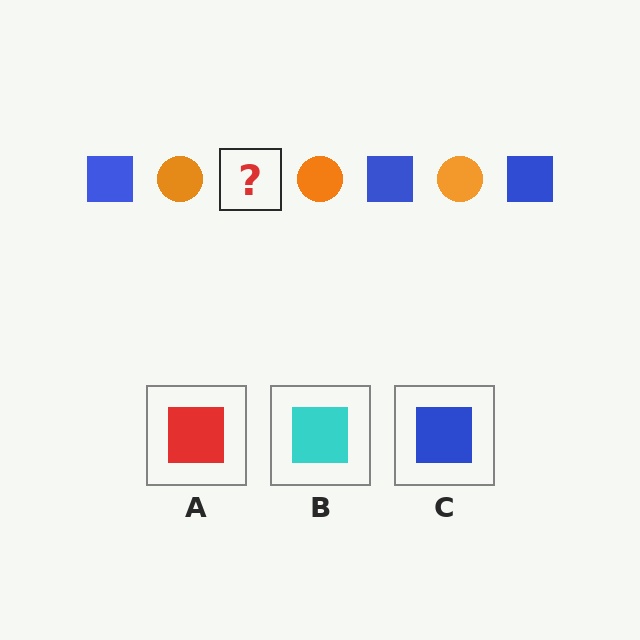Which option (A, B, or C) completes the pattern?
C.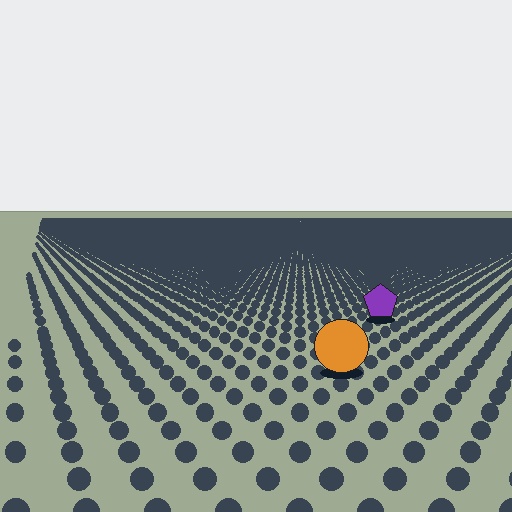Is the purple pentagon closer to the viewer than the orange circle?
No. The orange circle is closer — you can tell from the texture gradient: the ground texture is coarser near it.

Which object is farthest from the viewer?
The purple pentagon is farthest from the viewer. It appears smaller and the ground texture around it is denser.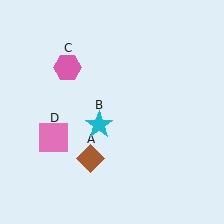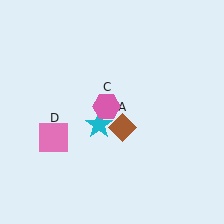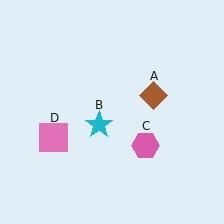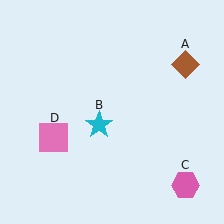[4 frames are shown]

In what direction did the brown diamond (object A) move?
The brown diamond (object A) moved up and to the right.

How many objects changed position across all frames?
2 objects changed position: brown diamond (object A), pink hexagon (object C).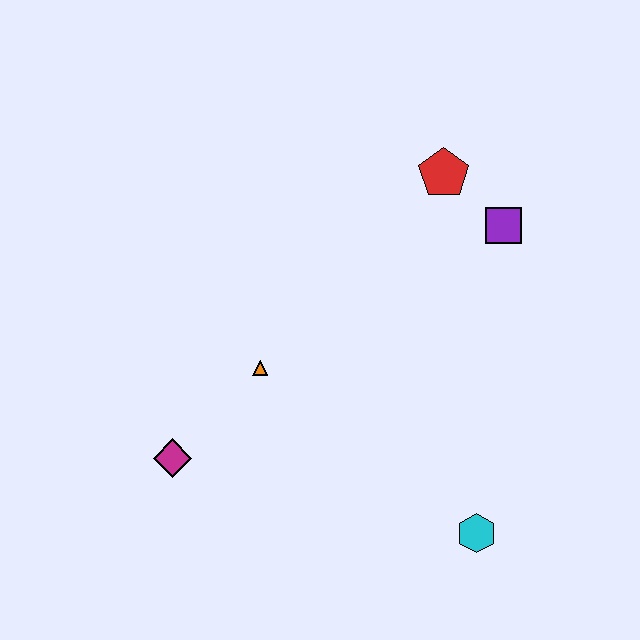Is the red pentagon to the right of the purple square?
No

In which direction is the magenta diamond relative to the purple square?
The magenta diamond is to the left of the purple square.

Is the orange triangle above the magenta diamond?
Yes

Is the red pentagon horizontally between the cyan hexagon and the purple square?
No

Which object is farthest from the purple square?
The magenta diamond is farthest from the purple square.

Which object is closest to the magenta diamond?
The orange triangle is closest to the magenta diamond.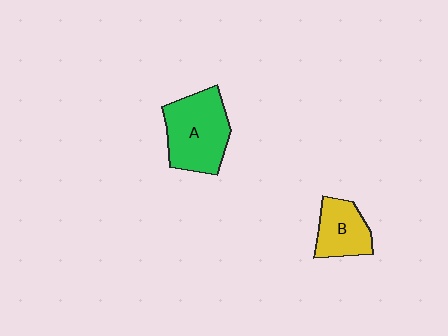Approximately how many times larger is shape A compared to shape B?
Approximately 1.6 times.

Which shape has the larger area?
Shape A (green).